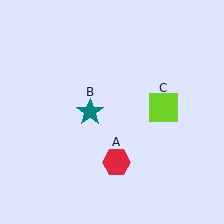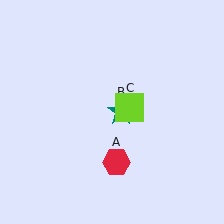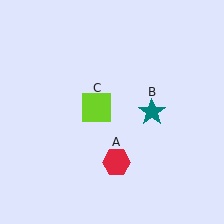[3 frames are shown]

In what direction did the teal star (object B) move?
The teal star (object B) moved right.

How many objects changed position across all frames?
2 objects changed position: teal star (object B), lime square (object C).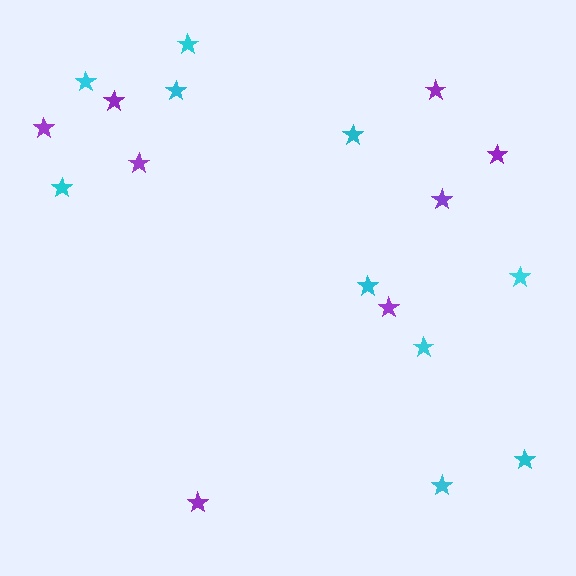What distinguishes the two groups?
There are 2 groups: one group of purple stars (8) and one group of cyan stars (10).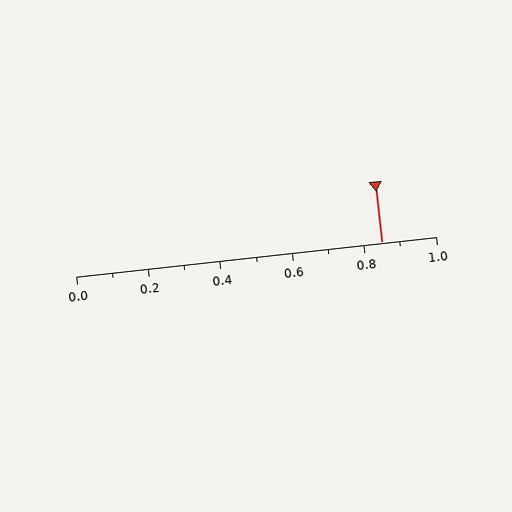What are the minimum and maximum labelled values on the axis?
The axis runs from 0.0 to 1.0.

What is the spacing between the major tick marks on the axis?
The major ticks are spaced 0.2 apart.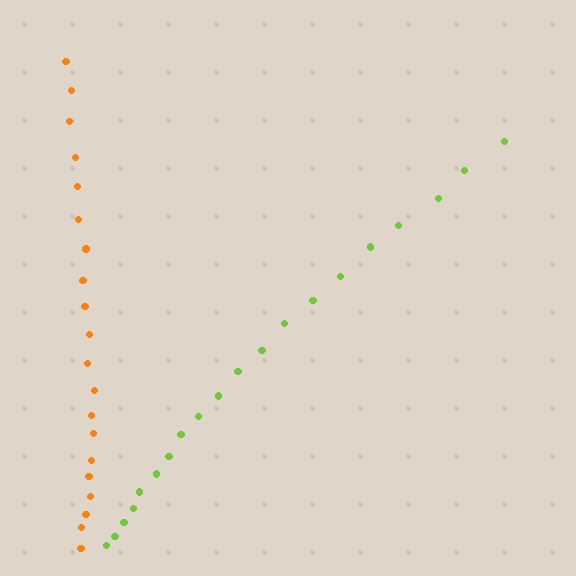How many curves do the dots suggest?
There are 2 distinct paths.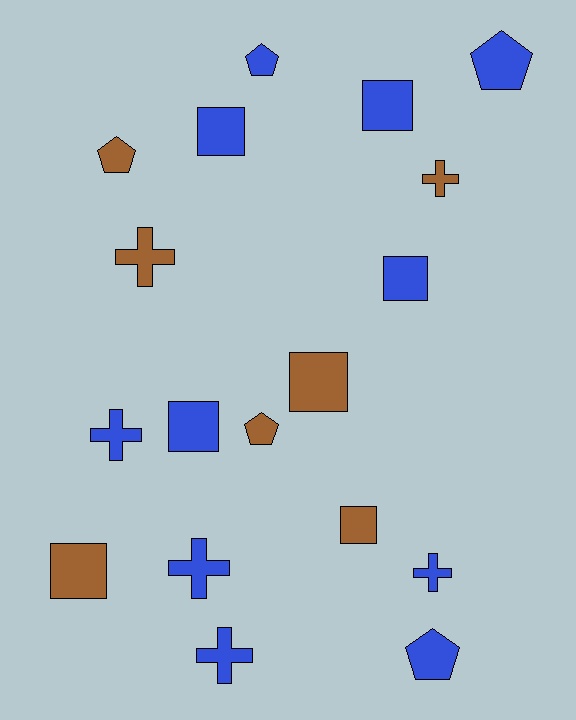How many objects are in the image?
There are 18 objects.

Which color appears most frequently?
Blue, with 11 objects.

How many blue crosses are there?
There are 4 blue crosses.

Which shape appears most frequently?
Square, with 7 objects.